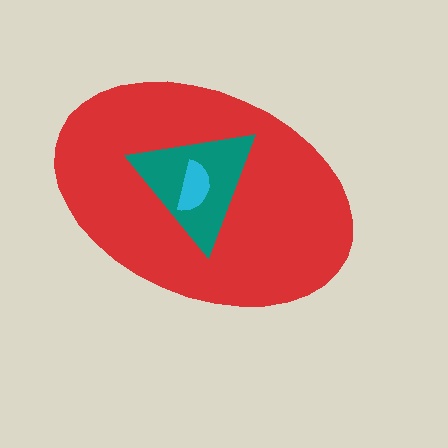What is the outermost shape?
The red ellipse.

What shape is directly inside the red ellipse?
The teal triangle.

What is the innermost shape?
The cyan semicircle.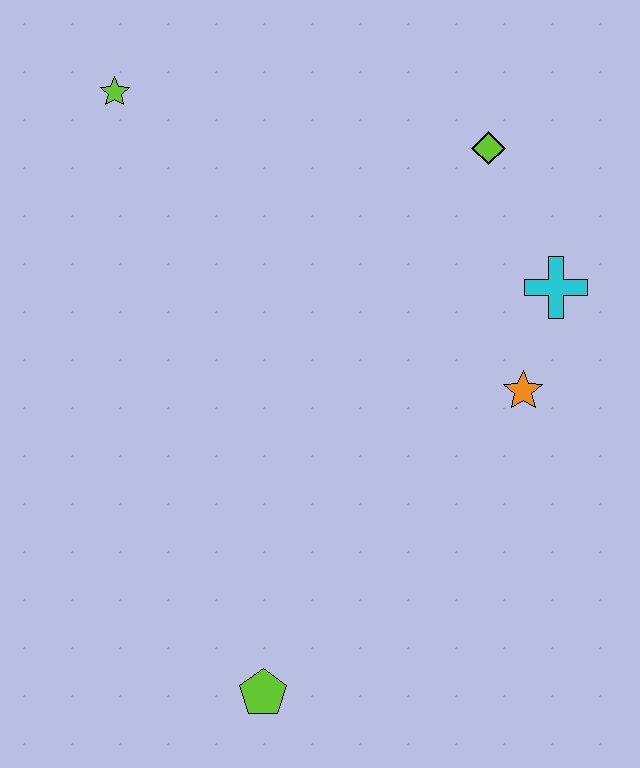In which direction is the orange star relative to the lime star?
The orange star is to the right of the lime star.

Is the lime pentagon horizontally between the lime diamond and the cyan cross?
No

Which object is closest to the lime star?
The lime diamond is closest to the lime star.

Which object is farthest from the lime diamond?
The lime pentagon is farthest from the lime diamond.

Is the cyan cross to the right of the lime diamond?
Yes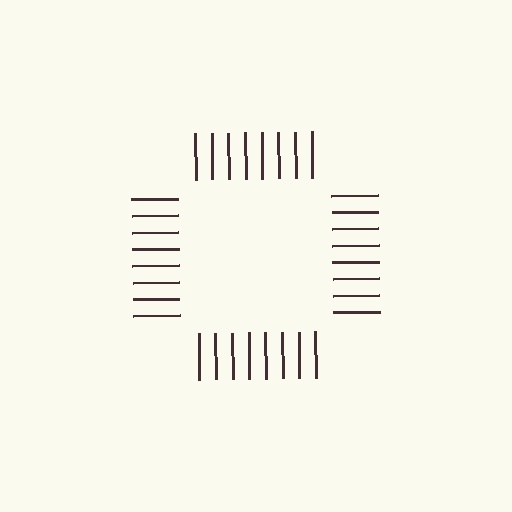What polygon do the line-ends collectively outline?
An illusory square — the line segments terminate on its edges but no continuous stroke is drawn.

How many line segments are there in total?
32 — 8 along each of the 4 edges.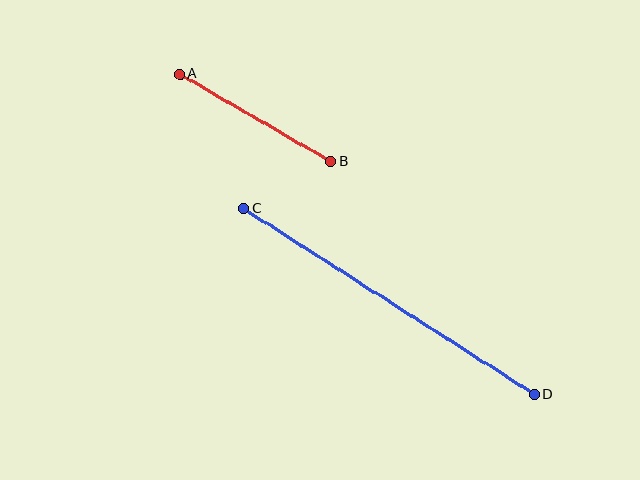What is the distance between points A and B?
The distance is approximately 174 pixels.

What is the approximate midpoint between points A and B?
The midpoint is at approximately (255, 118) pixels.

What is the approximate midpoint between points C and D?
The midpoint is at approximately (389, 301) pixels.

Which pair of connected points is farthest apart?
Points C and D are farthest apart.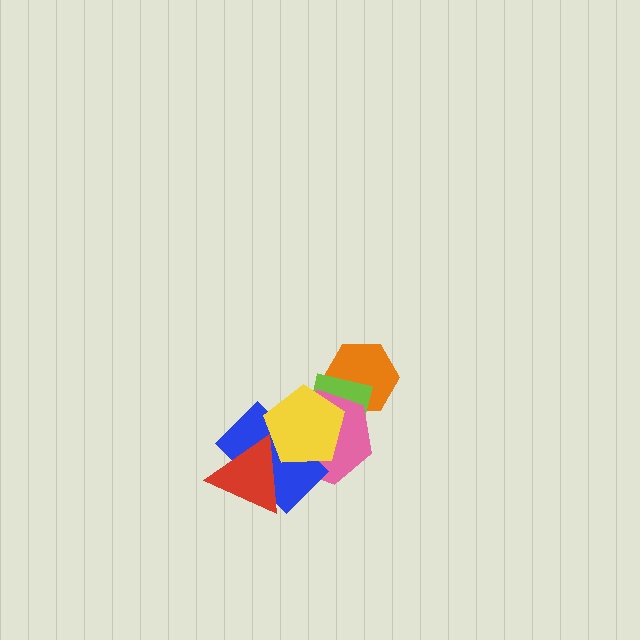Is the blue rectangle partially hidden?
Yes, it is partially covered by another shape.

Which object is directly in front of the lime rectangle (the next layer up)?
The pink hexagon is directly in front of the lime rectangle.